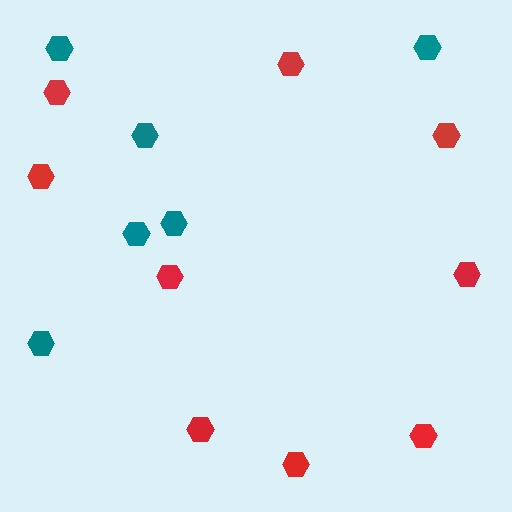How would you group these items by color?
There are 2 groups: one group of red hexagons (9) and one group of teal hexagons (6).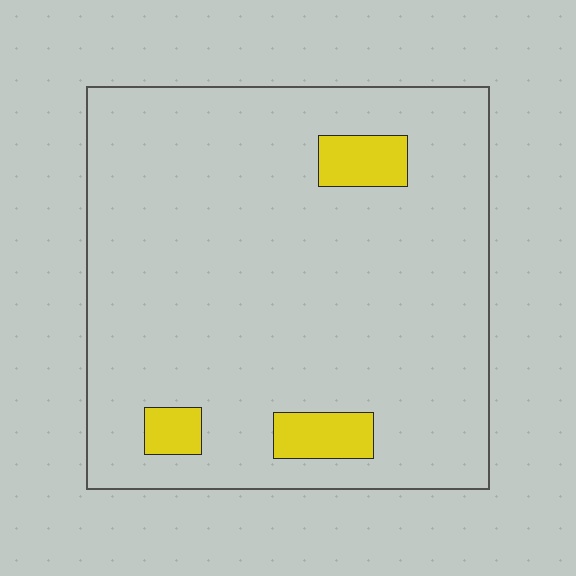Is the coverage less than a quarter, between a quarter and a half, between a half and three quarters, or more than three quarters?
Less than a quarter.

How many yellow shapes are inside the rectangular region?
3.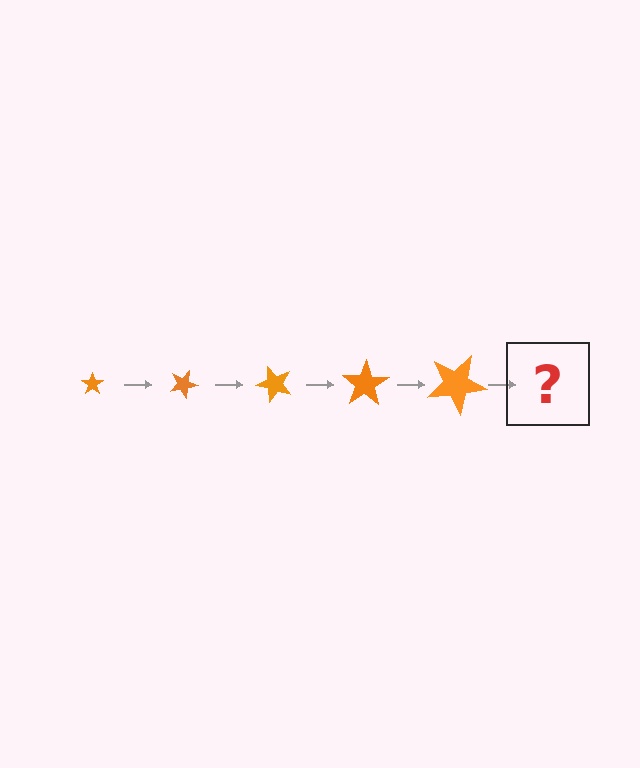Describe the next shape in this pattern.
It should be a star, larger than the previous one and rotated 125 degrees from the start.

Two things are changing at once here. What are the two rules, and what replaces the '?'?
The two rules are that the star grows larger each step and it rotates 25 degrees each step. The '?' should be a star, larger than the previous one and rotated 125 degrees from the start.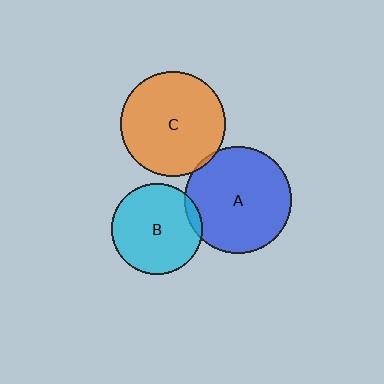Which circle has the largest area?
Circle A (blue).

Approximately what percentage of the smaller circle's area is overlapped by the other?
Approximately 5%.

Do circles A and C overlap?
Yes.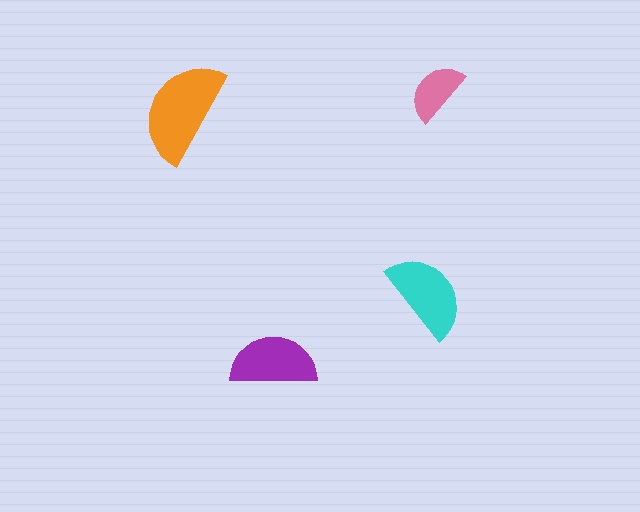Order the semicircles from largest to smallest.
the orange one, the cyan one, the purple one, the pink one.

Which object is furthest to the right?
The pink semicircle is rightmost.